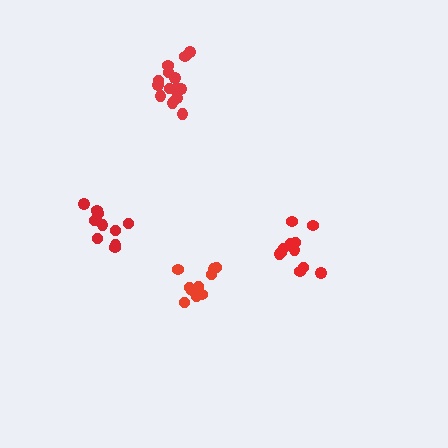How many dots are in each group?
Group 1: 11 dots, Group 2: 15 dots, Group 3: 12 dots, Group 4: 10 dots (48 total).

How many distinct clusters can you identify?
There are 4 distinct clusters.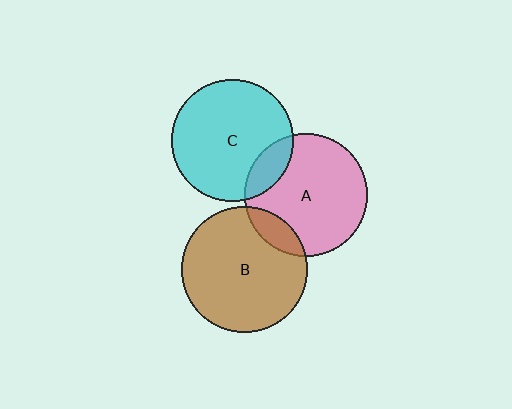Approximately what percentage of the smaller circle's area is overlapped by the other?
Approximately 15%.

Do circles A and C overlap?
Yes.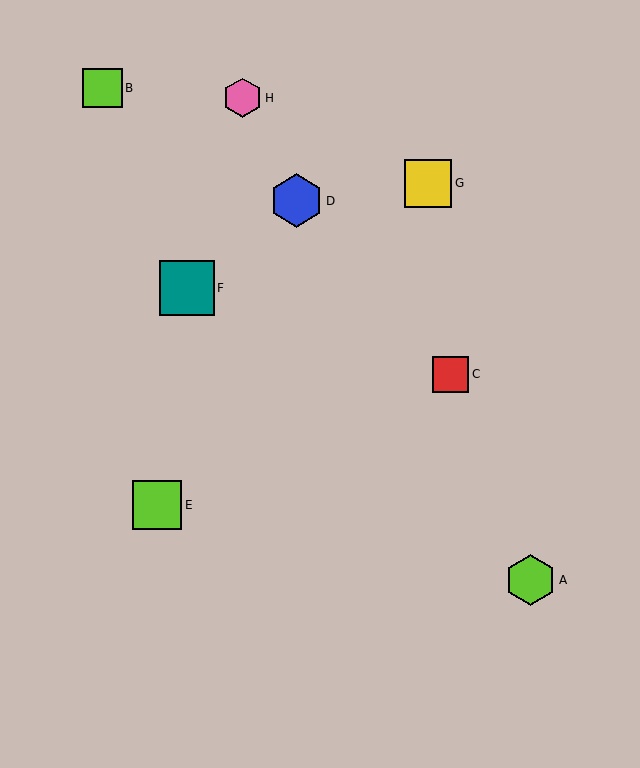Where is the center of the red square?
The center of the red square is at (451, 374).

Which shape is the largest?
The teal square (labeled F) is the largest.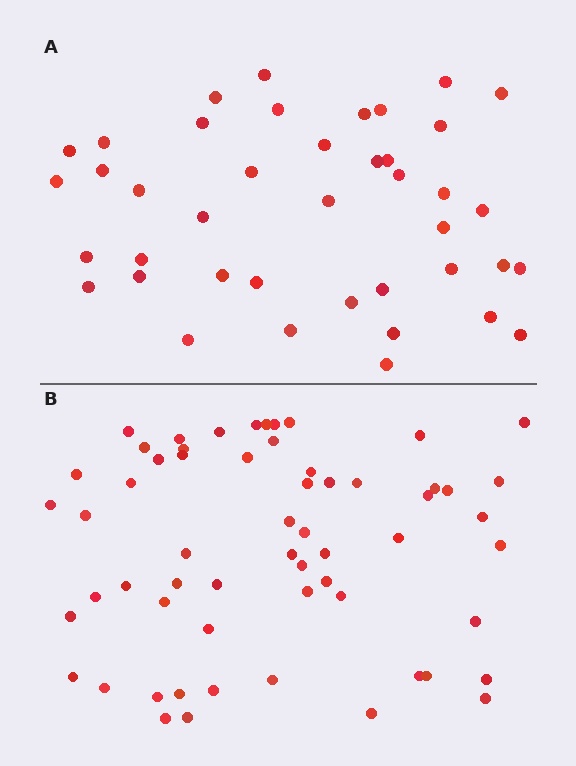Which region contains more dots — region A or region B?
Region B (the bottom region) has more dots.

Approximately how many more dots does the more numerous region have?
Region B has approximately 20 more dots than region A.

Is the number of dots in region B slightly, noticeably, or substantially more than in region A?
Region B has substantially more. The ratio is roughly 1.5 to 1.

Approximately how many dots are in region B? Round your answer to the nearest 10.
About 60 dots.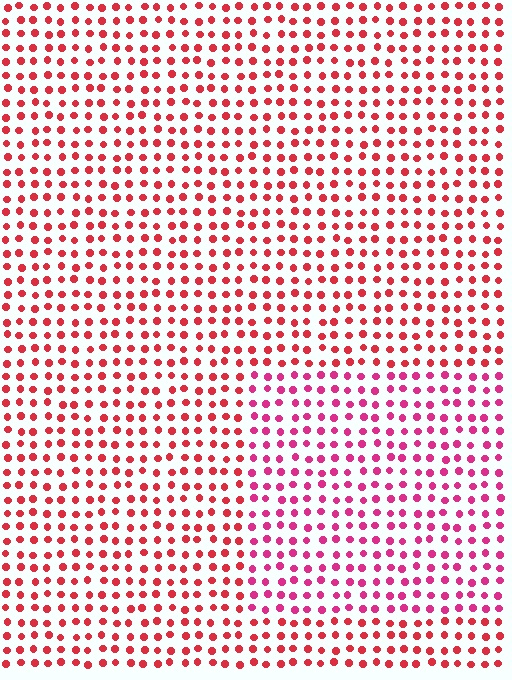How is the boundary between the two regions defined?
The boundary is defined purely by a slight shift in hue (about 26 degrees). Spacing, size, and orientation are identical on both sides.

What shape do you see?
I see a rectangle.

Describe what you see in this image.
The image is filled with small red elements in a uniform arrangement. A rectangle-shaped region is visible where the elements are tinted to a slightly different hue, forming a subtle color boundary.